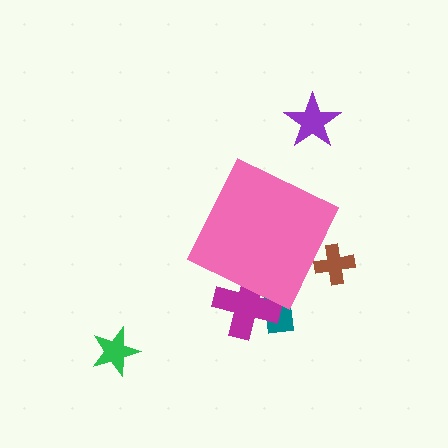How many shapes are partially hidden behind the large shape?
3 shapes are partially hidden.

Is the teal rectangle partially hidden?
Yes, the teal rectangle is partially hidden behind the pink diamond.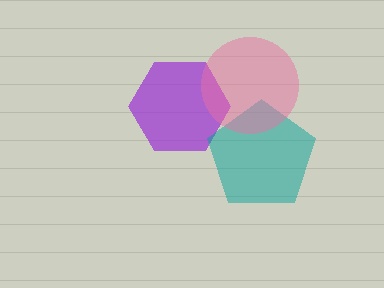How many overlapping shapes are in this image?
There are 3 overlapping shapes in the image.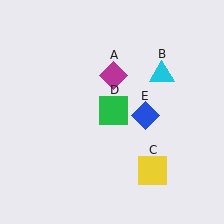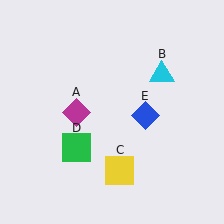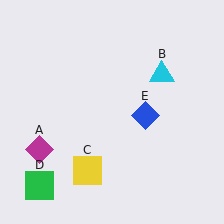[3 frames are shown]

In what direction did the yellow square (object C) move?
The yellow square (object C) moved left.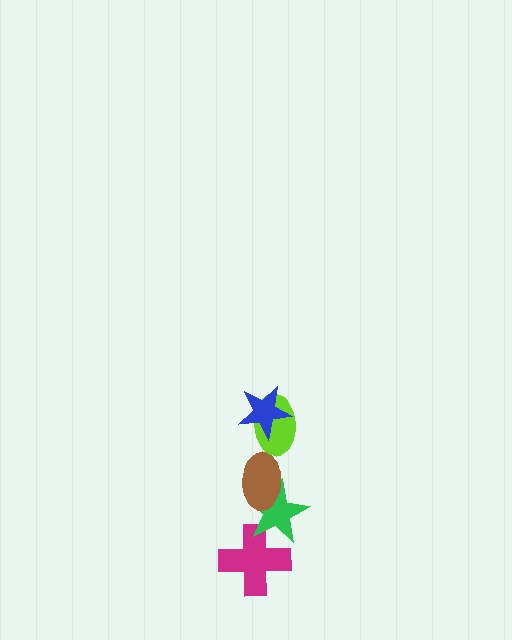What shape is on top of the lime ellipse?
The blue star is on top of the lime ellipse.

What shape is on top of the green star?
The brown ellipse is on top of the green star.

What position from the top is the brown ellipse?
The brown ellipse is 3rd from the top.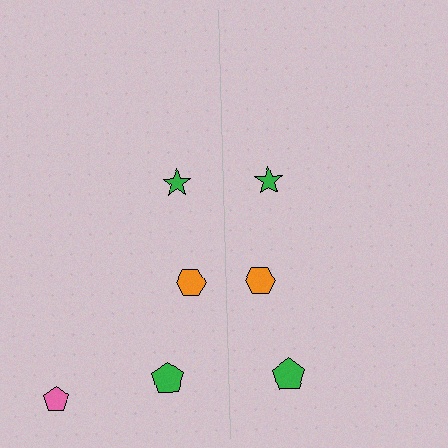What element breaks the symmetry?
A pink pentagon is missing from the right side.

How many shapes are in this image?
There are 7 shapes in this image.